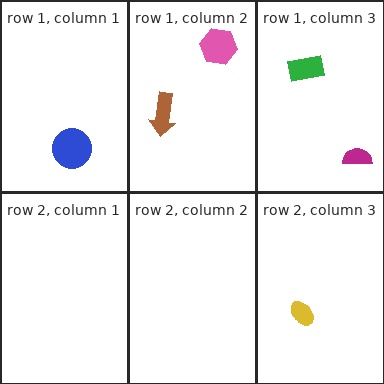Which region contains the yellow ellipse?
The row 2, column 3 region.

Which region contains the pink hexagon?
The row 1, column 2 region.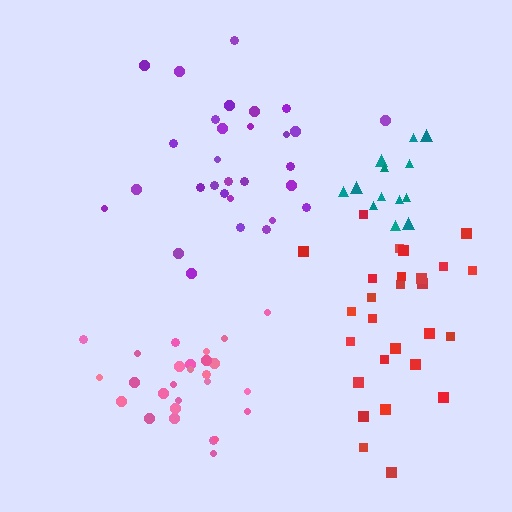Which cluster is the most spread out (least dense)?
Red.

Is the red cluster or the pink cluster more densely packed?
Pink.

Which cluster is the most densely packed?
Pink.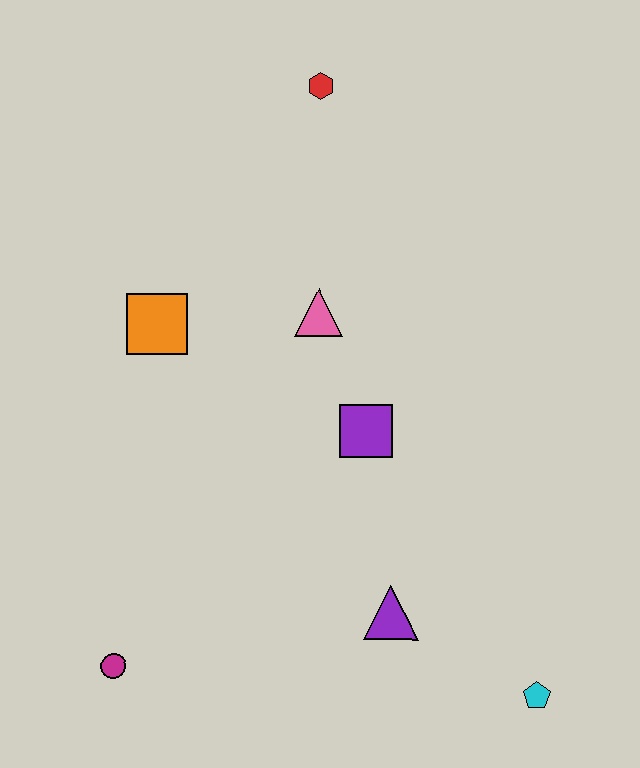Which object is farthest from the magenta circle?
The red hexagon is farthest from the magenta circle.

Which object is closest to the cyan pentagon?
The purple triangle is closest to the cyan pentagon.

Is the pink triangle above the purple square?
Yes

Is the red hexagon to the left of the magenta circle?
No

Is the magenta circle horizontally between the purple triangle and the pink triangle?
No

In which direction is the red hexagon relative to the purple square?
The red hexagon is above the purple square.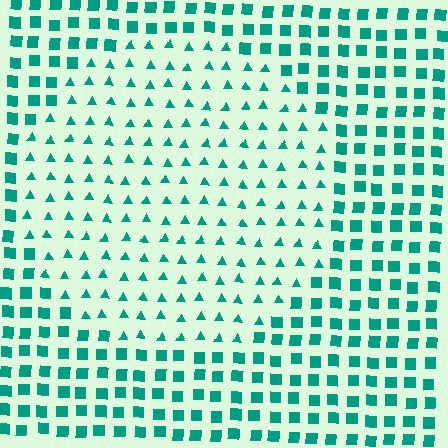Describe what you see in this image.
The image is filled with small teal elements arranged in a uniform grid. A circle-shaped region contains triangles, while the surrounding area contains squares. The boundary is defined purely by the change in element shape.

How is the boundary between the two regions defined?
The boundary is defined by a change in element shape: triangles inside vs. squares outside. All elements share the same color and spacing.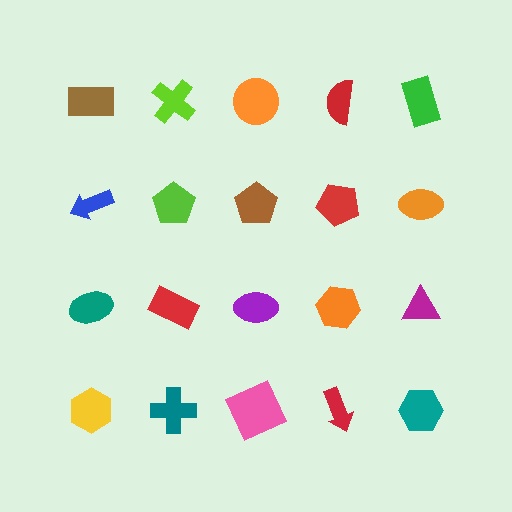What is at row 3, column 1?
A teal ellipse.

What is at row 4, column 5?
A teal hexagon.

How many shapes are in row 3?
5 shapes.